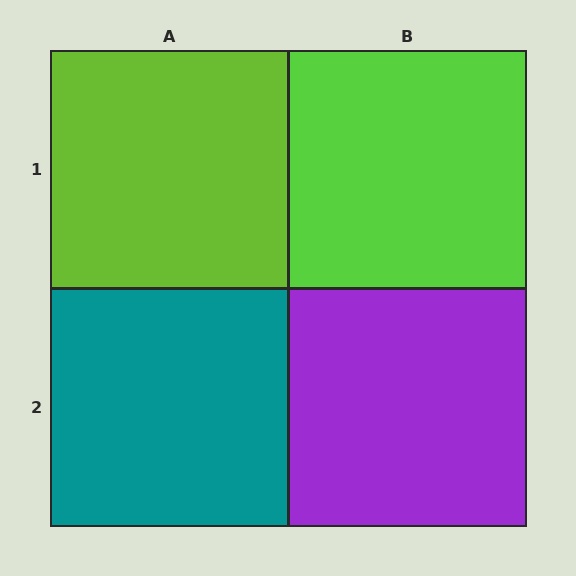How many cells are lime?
2 cells are lime.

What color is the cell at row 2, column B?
Purple.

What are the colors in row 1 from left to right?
Lime, lime.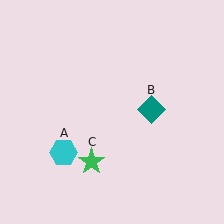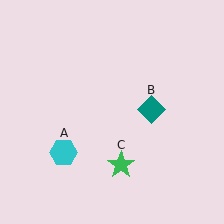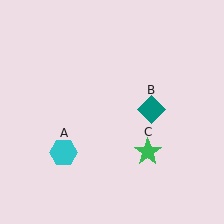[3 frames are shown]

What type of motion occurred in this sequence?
The green star (object C) rotated counterclockwise around the center of the scene.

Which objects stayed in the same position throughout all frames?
Cyan hexagon (object A) and teal diamond (object B) remained stationary.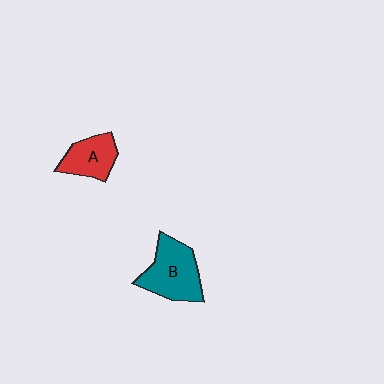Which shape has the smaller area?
Shape A (red).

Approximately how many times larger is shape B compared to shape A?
Approximately 1.5 times.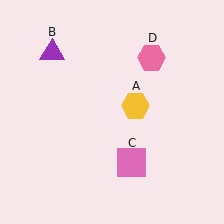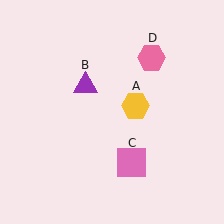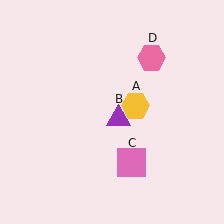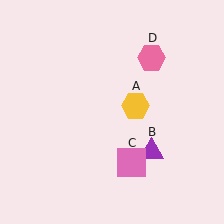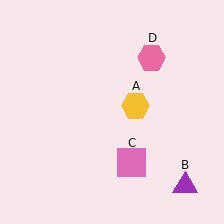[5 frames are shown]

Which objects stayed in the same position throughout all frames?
Yellow hexagon (object A) and pink square (object C) and pink hexagon (object D) remained stationary.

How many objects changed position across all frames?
1 object changed position: purple triangle (object B).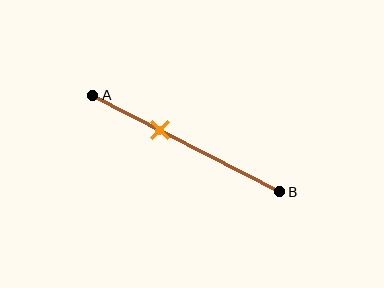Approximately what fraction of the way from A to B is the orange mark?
The orange mark is approximately 35% of the way from A to B.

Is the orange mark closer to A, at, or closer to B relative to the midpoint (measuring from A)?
The orange mark is closer to point A than the midpoint of segment AB.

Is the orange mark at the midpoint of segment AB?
No, the mark is at about 35% from A, not at the 50% midpoint.